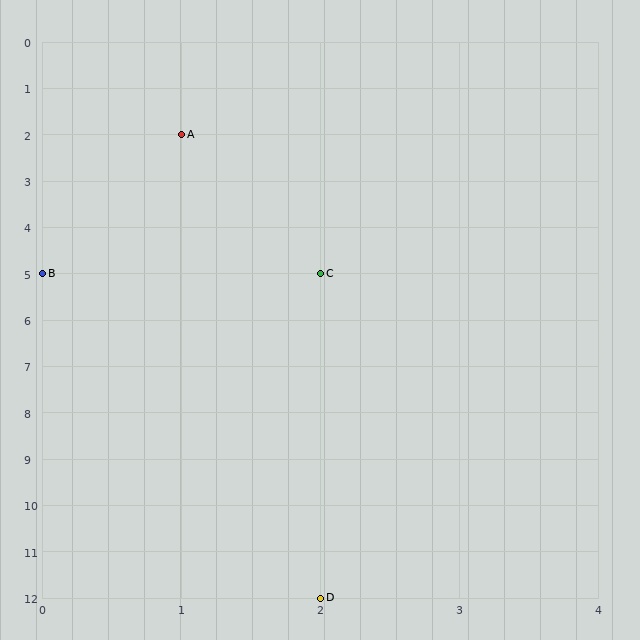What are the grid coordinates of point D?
Point D is at grid coordinates (2, 12).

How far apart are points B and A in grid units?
Points B and A are 1 column and 3 rows apart (about 3.2 grid units diagonally).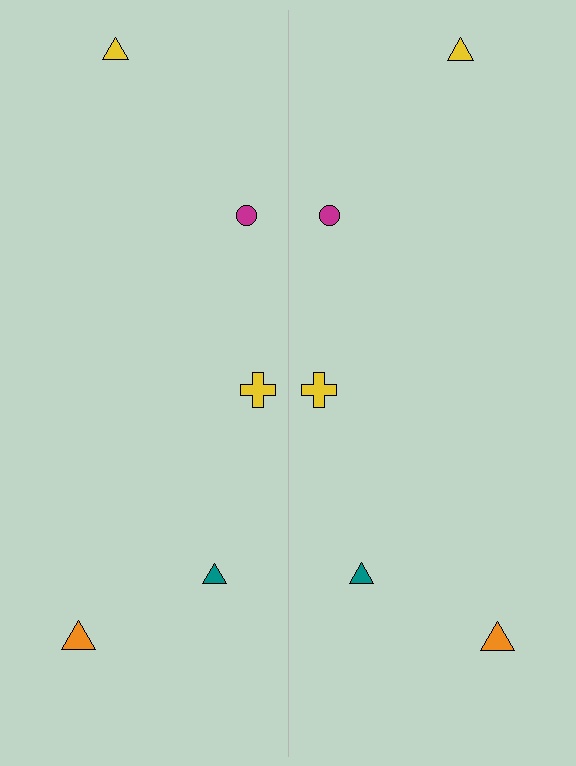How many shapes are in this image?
There are 10 shapes in this image.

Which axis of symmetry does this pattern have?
The pattern has a vertical axis of symmetry running through the center of the image.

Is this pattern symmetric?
Yes, this pattern has bilateral (reflection) symmetry.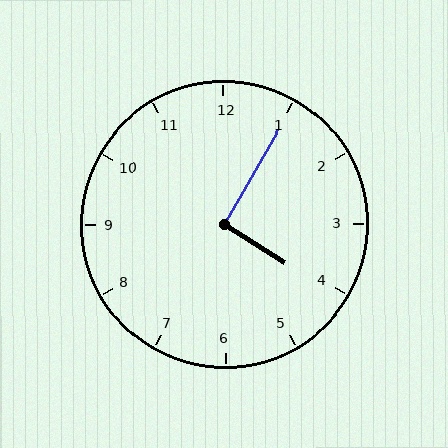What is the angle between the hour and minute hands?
Approximately 92 degrees.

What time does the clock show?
4:05.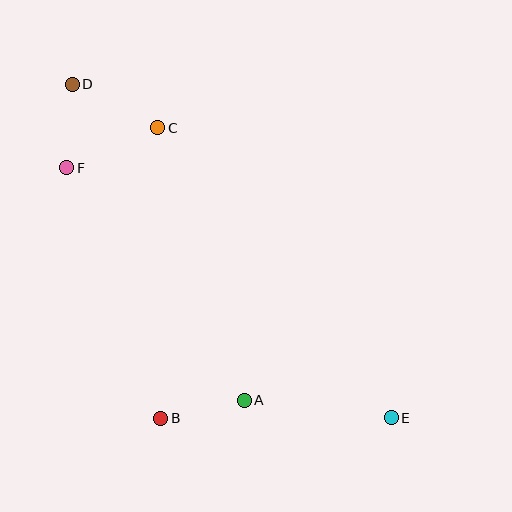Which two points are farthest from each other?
Points D and E are farthest from each other.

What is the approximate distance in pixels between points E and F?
The distance between E and F is approximately 410 pixels.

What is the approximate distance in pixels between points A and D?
The distance between A and D is approximately 360 pixels.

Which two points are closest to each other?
Points D and F are closest to each other.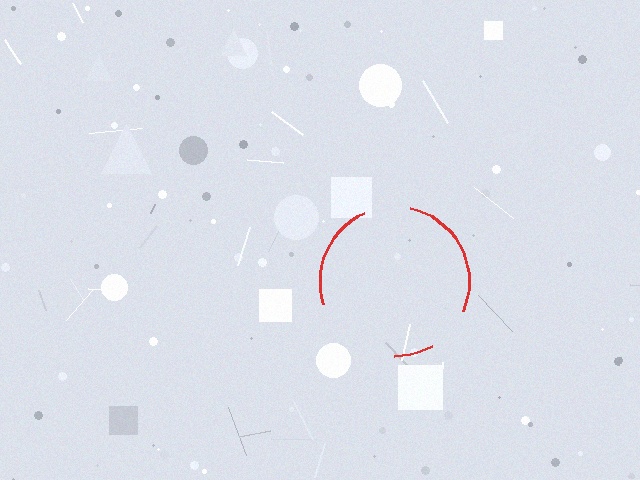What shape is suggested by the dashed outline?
The dashed outline suggests a circle.